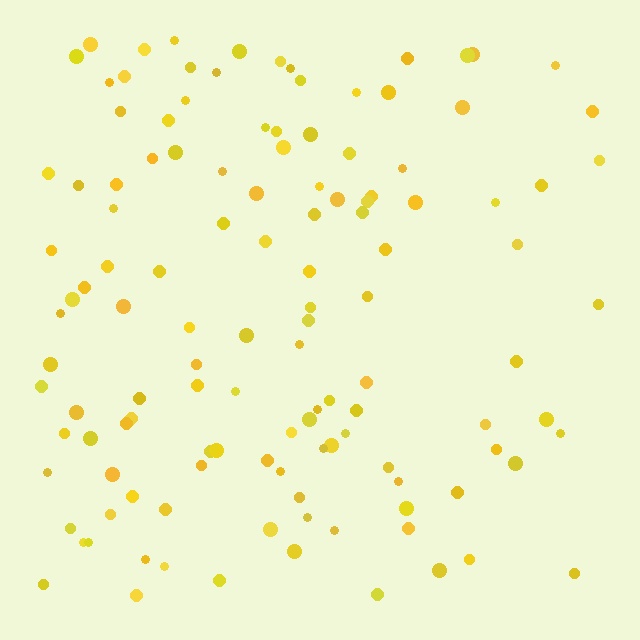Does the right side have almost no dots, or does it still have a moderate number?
Still a moderate number, just noticeably fewer than the left.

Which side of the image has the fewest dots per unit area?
The right.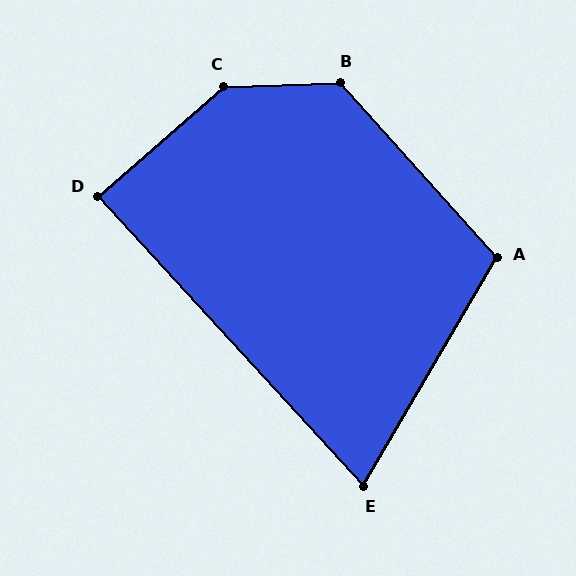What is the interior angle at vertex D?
Approximately 89 degrees (approximately right).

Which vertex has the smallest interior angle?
E, at approximately 73 degrees.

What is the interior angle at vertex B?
Approximately 130 degrees (obtuse).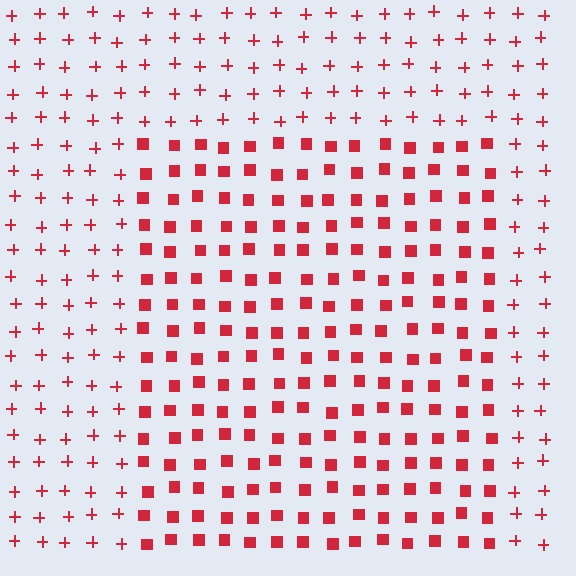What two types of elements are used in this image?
The image uses squares inside the rectangle region and plus signs outside it.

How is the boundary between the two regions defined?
The boundary is defined by a change in element shape: squares inside vs. plus signs outside. All elements share the same color and spacing.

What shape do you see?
I see a rectangle.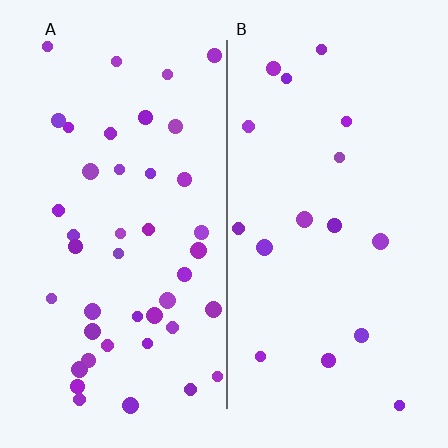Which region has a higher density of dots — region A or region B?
A (the left).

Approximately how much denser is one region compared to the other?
Approximately 2.5× — region A over region B.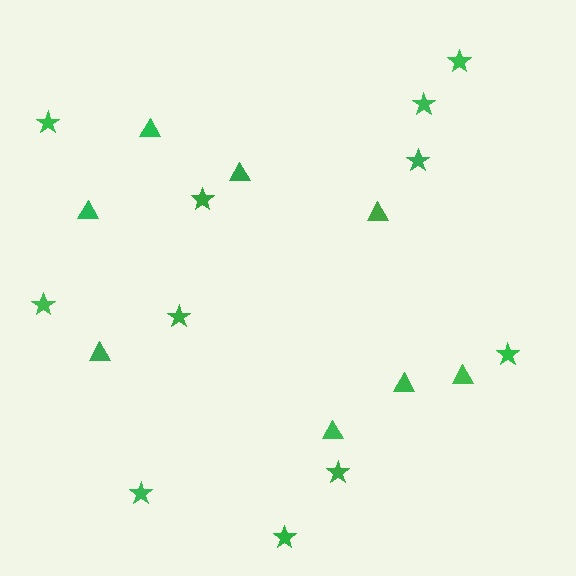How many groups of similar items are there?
There are 2 groups: one group of triangles (8) and one group of stars (11).